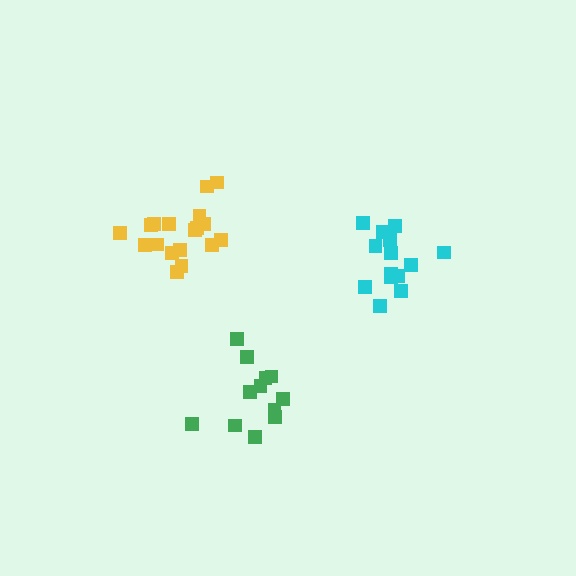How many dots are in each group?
Group 1: 15 dots, Group 2: 18 dots, Group 3: 12 dots (45 total).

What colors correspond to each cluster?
The clusters are colored: cyan, yellow, green.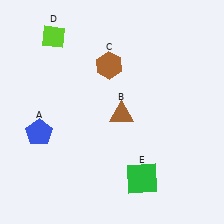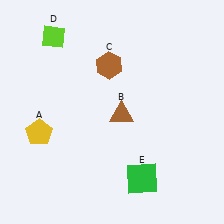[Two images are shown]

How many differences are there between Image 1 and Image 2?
There is 1 difference between the two images.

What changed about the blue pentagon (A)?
In Image 1, A is blue. In Image 2, it changed to yellow.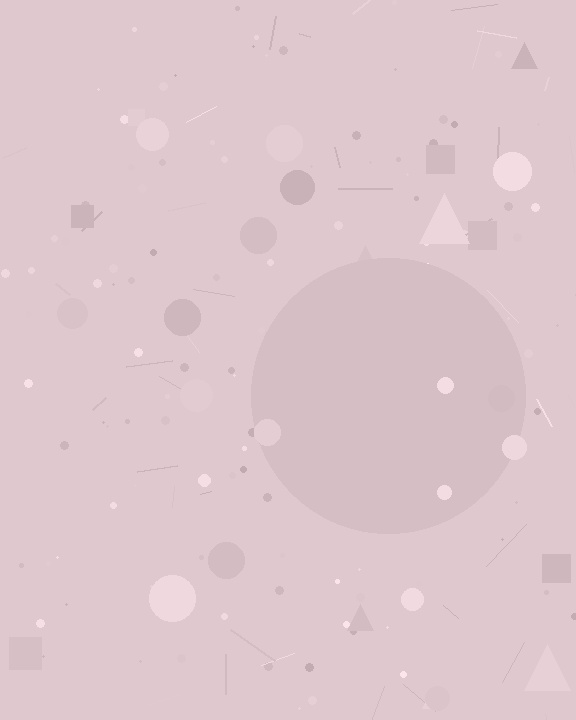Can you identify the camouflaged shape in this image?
The camouflaged shape is a circle.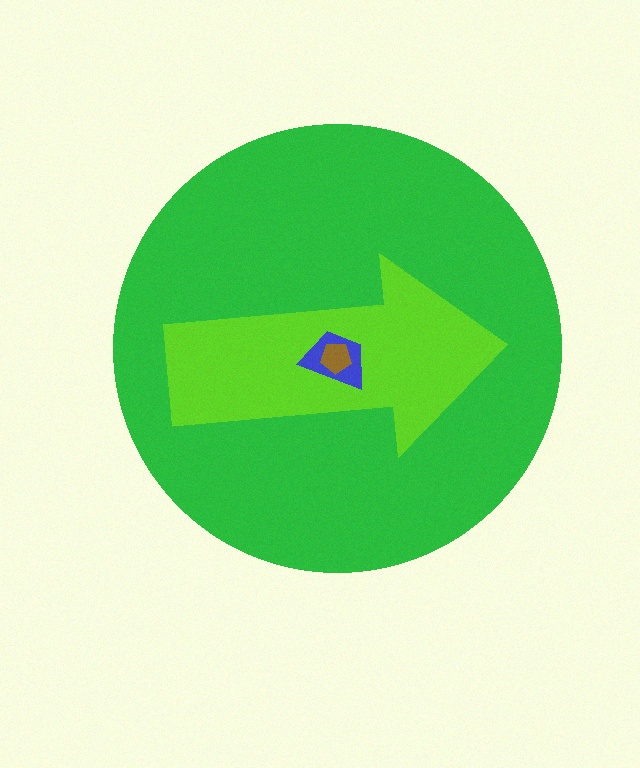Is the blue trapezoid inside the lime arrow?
Yes.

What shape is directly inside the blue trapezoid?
The brown pentagon.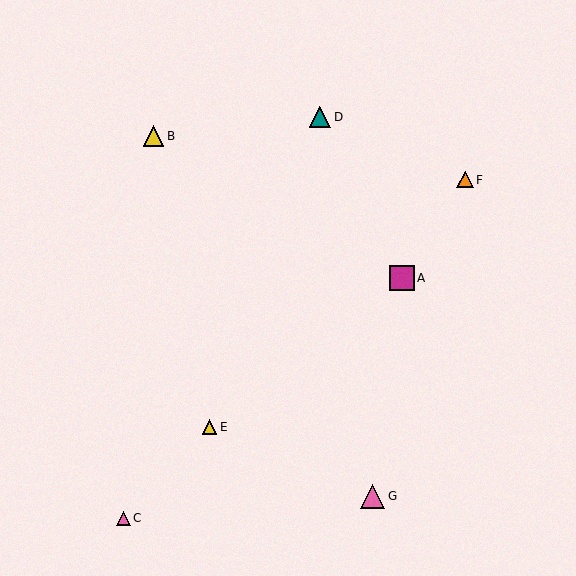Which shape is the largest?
The magenta square (labeled A) is the largest.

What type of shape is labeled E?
Shape E is a yellow triangle.